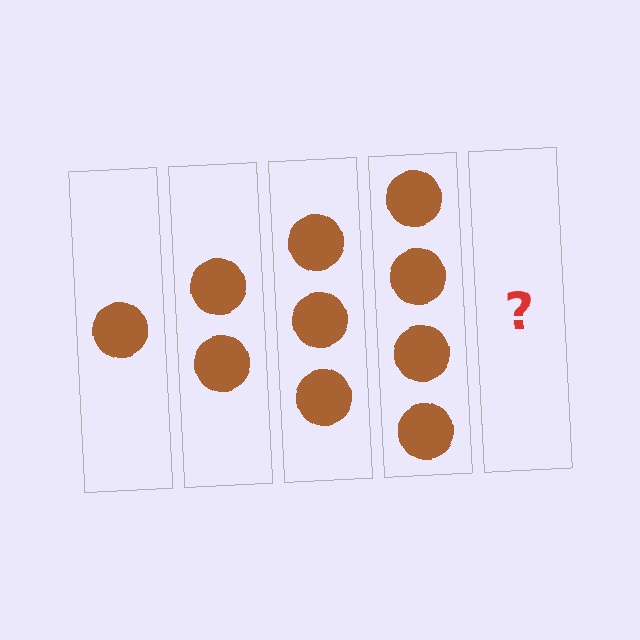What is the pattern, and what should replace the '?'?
The pattern is that each step adds one more circle. The '?' should be 5 circles.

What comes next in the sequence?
The next element should be 5 circles.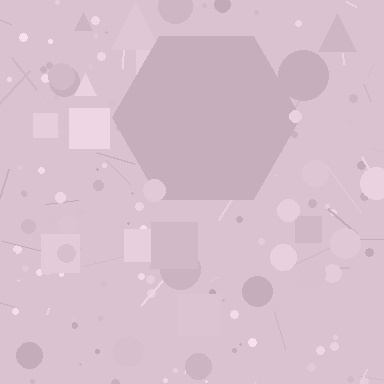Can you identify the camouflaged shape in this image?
The camouflaged shape is a hexagon.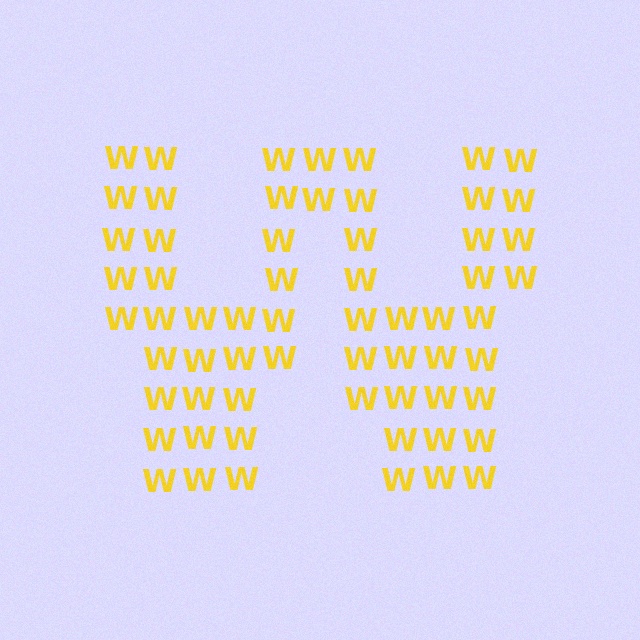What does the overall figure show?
The overall figure shows the letter W.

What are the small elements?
The small elements are letter W's.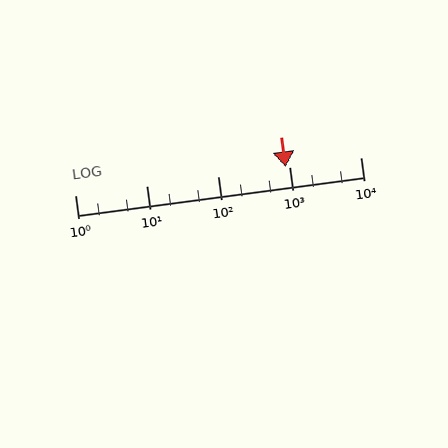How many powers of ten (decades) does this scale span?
The scale spans 4 decades, from 1 to 10000.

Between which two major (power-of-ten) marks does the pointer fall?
The pointer is between 100 and 1000.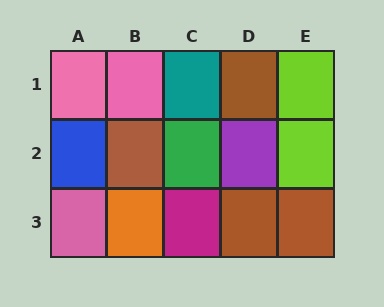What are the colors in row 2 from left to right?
Blue, brown, green, purple, lime.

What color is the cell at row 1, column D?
Brown.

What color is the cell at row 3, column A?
Pink.